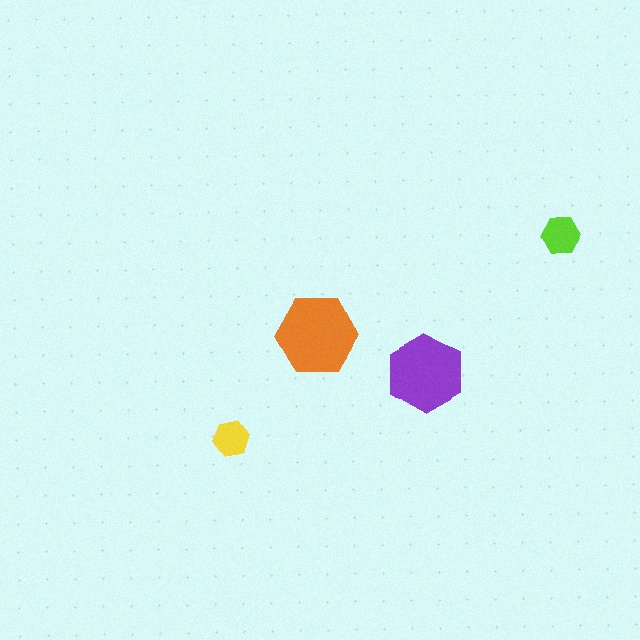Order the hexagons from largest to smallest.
the orange one, the purple one, the lime one, the yellow one.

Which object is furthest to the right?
The lime hexagon is rightmost.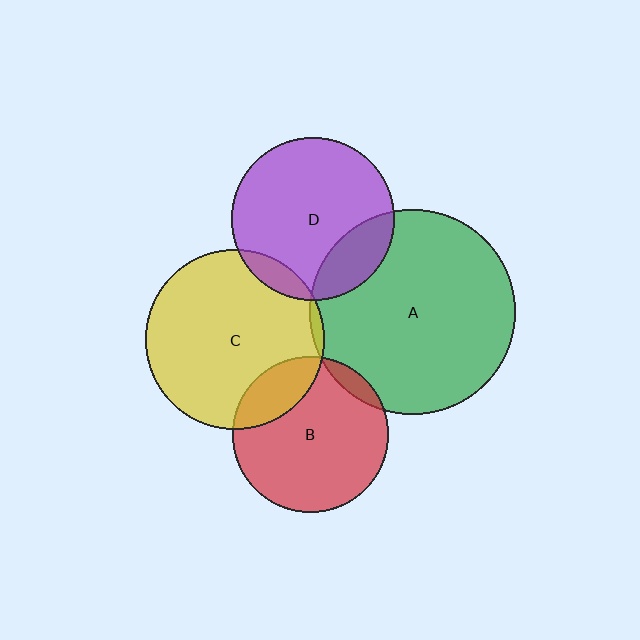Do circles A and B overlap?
Yes.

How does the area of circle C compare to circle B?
Approximately 1.3 times.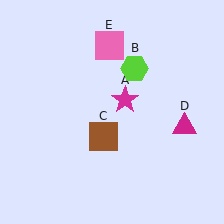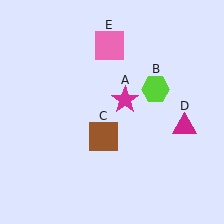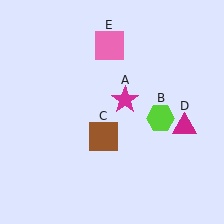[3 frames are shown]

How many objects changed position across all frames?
1 object changed position: lime hexagon (object B).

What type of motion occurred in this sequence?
The lime hexagon (object B) rotated clockwise around the center of the scene.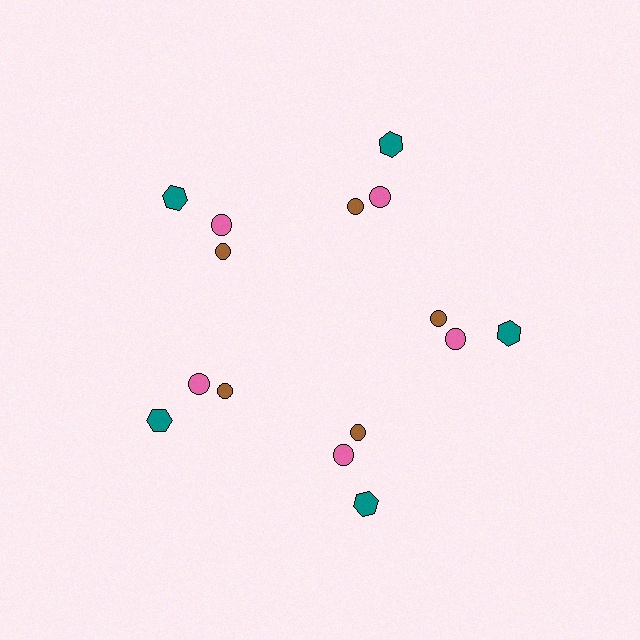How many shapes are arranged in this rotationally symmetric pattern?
There are 15 shapes, arranged in 5 groups of 3.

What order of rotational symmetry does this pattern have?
This pattern has 5-fold rotational symmetry.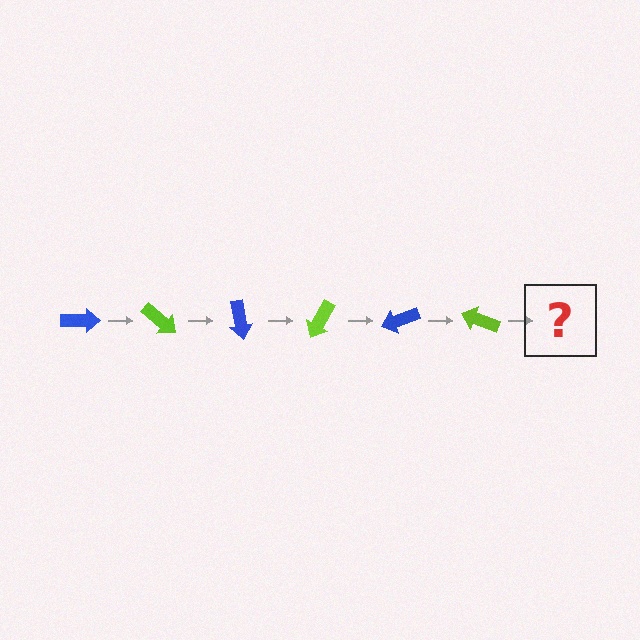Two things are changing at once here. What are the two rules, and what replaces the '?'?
The two rules are that it rotates 40 degrees each step and the color cycles through blue and lime. The '?' should be a blue arrow, rotated 240 degrees from the start.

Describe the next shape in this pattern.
It should be a blue arrow, rotated 240 degrees from the start.